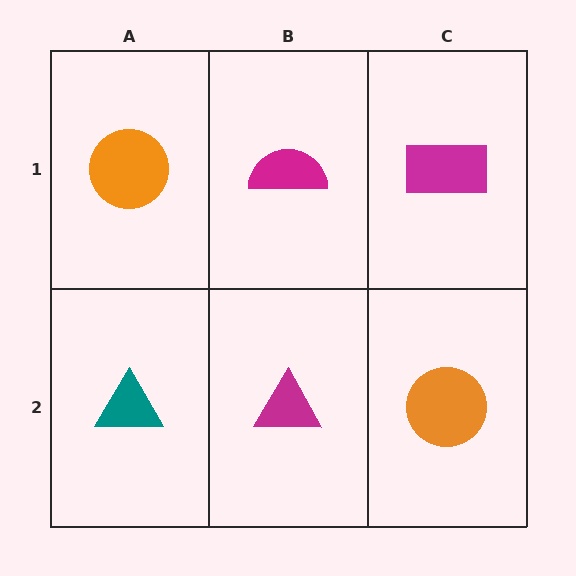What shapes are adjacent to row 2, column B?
A magenta semicircle (row 1, column B), a teal triangle (row 2, column A), an orange circle (row 2, column C).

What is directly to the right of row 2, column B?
An orange circle.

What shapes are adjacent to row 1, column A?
A teal triangle (row 2, column A), a magenta semicircle (row 1, column B).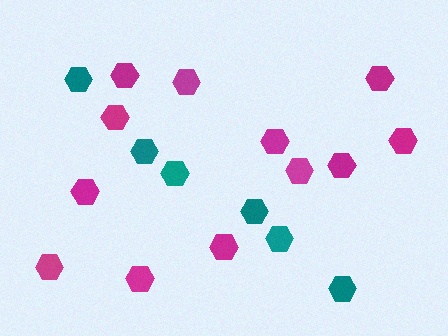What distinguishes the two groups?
There are 2 groups: one group of magenta hexagons (12) and one group of teal hexagons (6).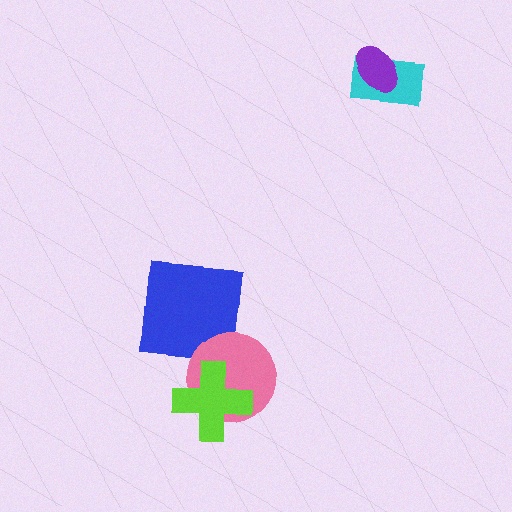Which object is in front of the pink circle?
The lime cross is in front of the pink circle.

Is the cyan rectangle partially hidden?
Yes, it is partially covered by another shape.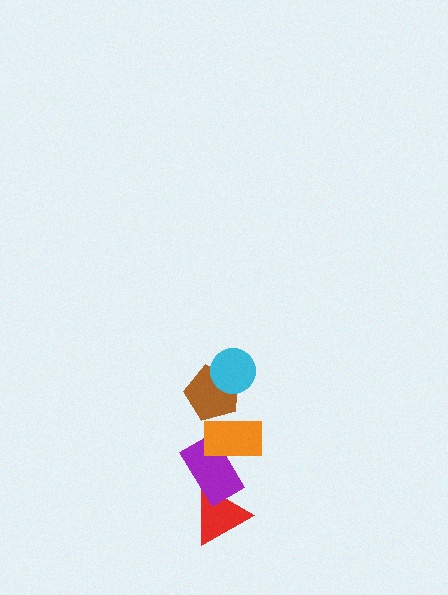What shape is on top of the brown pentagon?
The cyan circle is on top of the brown pentagon.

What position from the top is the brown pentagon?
The brown pentagon is 2nd from the top.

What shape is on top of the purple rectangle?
The orange rectangle is on top of the purple rectangle.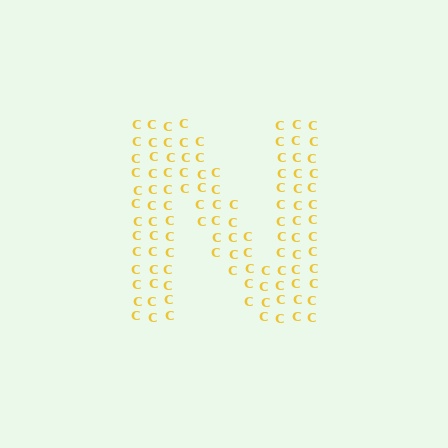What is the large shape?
The large shape is the letter N.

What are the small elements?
The small elements are letter C's.